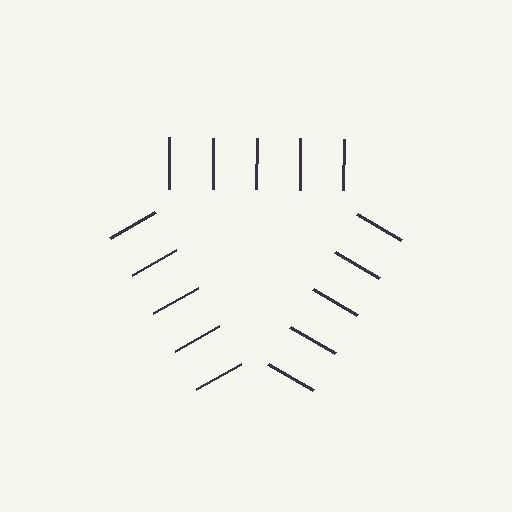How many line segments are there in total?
15 — 5 along each of the 3 edges.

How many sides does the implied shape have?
3 sides — the line-ends trace a triangle.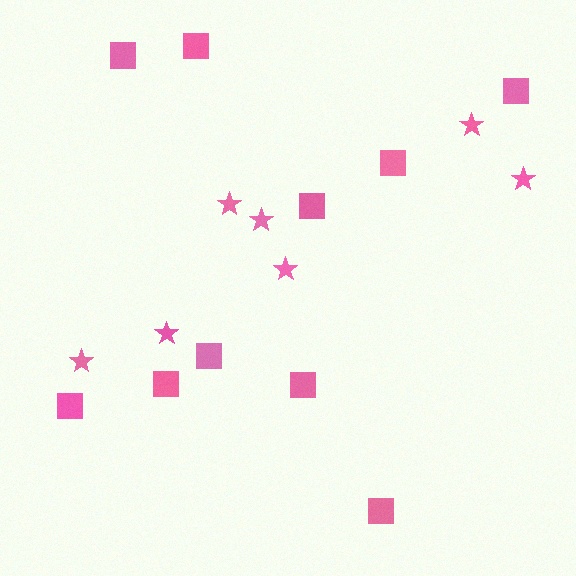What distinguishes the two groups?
There are 2 groups: one group of stars (7) and one group of squares (10).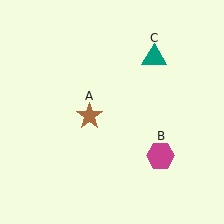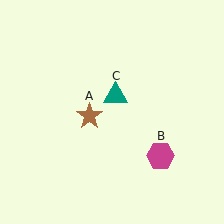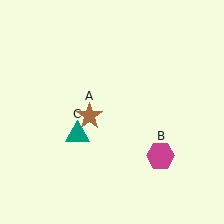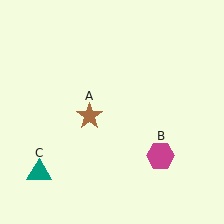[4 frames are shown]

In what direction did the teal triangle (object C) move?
The teal triangle (object C) moved down and to the left.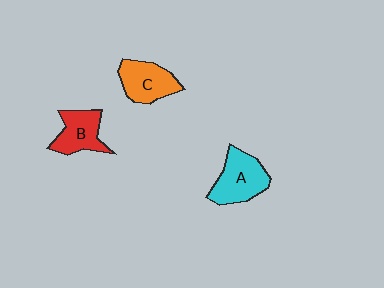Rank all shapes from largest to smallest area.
From largest to smallest: A (cyan), C (orange), B (red).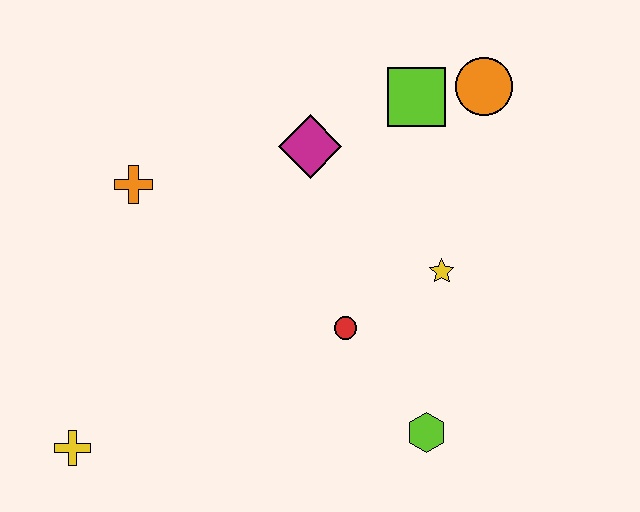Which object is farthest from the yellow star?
The yellow cross is farthest from the yellow star.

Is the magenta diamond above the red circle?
Yes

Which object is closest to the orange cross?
The magenta diamond is closest to the orange cross.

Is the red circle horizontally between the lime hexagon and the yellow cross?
Yes